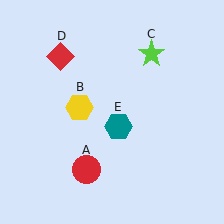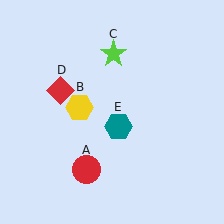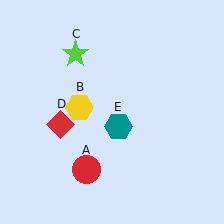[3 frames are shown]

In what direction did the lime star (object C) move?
The lime star (object C) moved left.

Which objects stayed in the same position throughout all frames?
Red circle (object A) and yellow hexagon (object B) and teal hexagon (object E) remained stationary.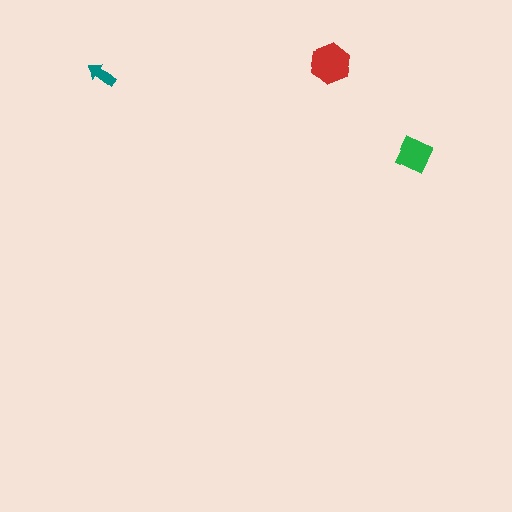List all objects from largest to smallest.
The red hexagon, the green square, the teal arrow.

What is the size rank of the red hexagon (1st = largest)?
1st.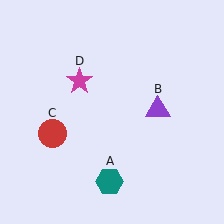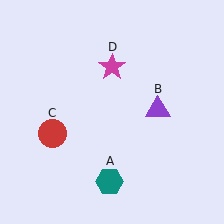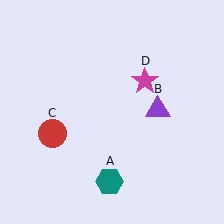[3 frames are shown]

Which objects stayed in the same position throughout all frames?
Teal hexagon (object A) and purple triangle (object B) and red circle (object C) remained stationary.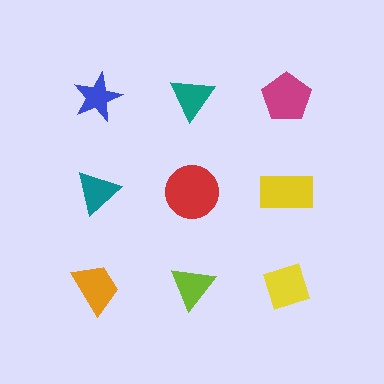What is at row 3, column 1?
An orange trapezoid.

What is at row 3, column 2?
A lime triangle.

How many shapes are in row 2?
3 shapes.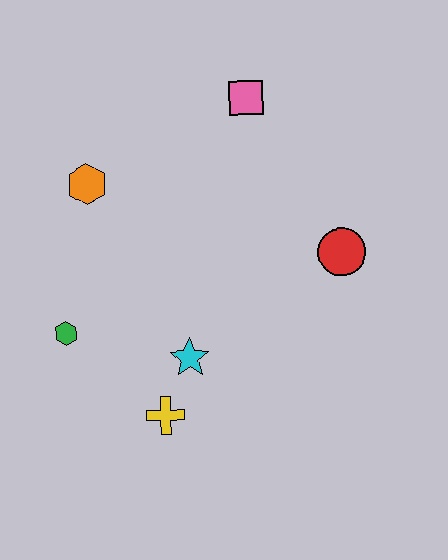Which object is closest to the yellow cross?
The cyan star is closest to the yellow cross.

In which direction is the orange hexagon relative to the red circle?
The orange hexagon is to the left of the red circle.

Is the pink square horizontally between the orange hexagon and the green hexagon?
No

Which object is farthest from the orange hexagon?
The red circle is farthest from the orange hexagon.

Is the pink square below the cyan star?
No